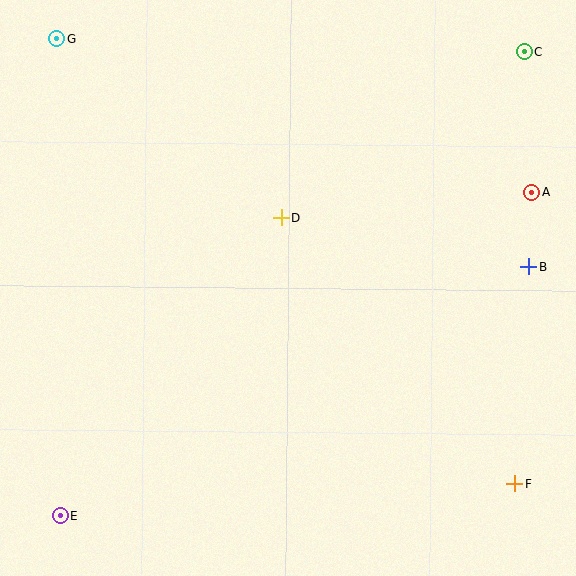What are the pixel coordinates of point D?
Point D is at (281, 218).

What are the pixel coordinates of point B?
Point B is at (529, 267).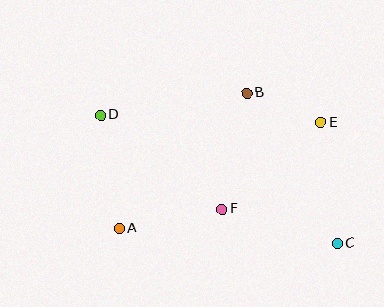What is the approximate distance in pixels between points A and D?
The distance between A and D is approximately 115 pixels.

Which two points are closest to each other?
Points B and E are closest to each other.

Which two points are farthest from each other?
Points C and D are farthest from each other.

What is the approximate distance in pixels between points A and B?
The distance between A and B is approximately 186 pixels.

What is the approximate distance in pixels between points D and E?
The distance between D and E is approximately 220 pixels.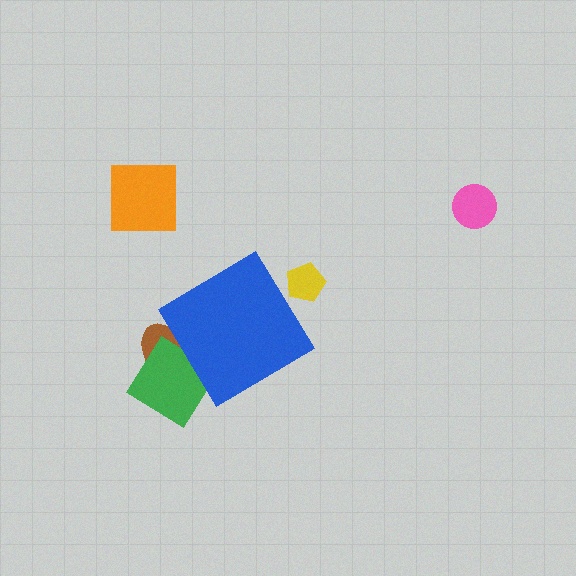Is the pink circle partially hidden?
No, the pink circle is fully visible.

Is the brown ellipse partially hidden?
Yes, the brown ellipse is partially hidden behind the blue diamond.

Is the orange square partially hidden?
No, the orange square is fully visible.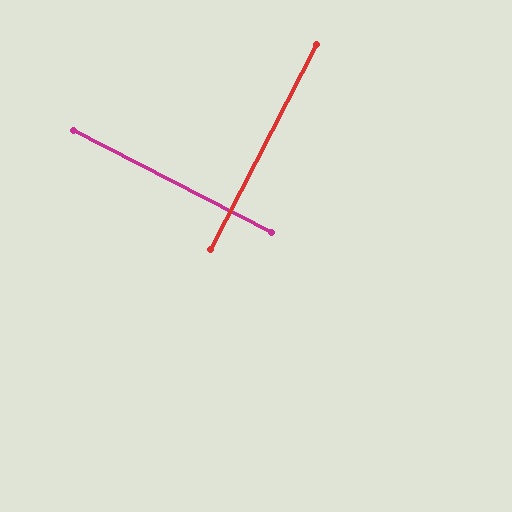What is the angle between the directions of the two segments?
Approximately 90 degrees.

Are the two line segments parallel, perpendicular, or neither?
Perpendicular — they meet at approximately 90°.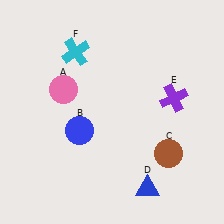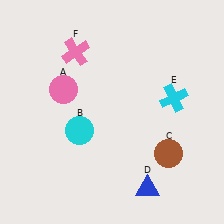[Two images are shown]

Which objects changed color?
B changed from blue to cyan. E changed from purple to cyan. F changed from cyan to pink.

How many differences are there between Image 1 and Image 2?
There are 3 differences between the two images.